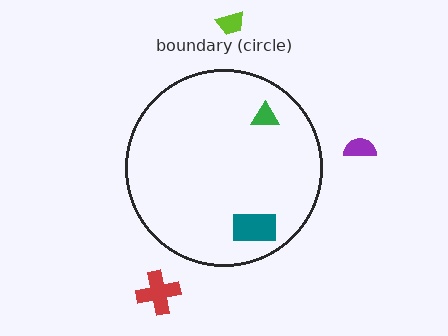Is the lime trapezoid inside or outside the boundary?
Outside.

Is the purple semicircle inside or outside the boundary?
Outside.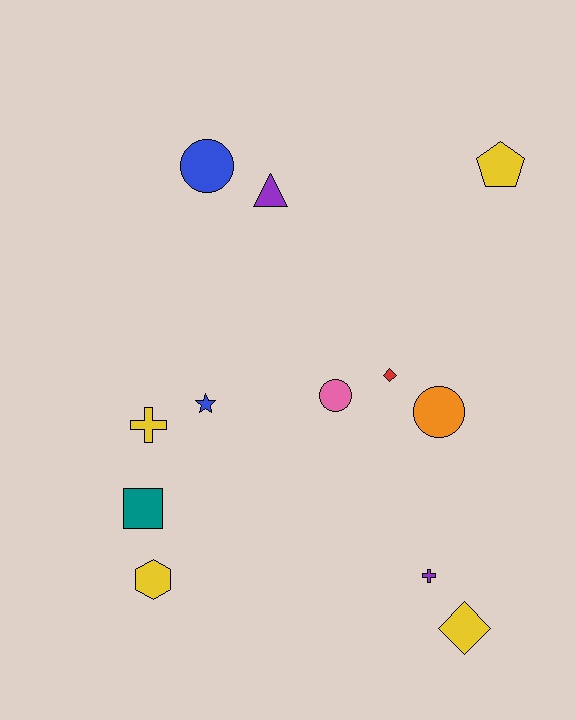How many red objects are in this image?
There is 1 red object.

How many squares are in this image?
There is 1 square.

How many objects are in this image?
There are 12 objects.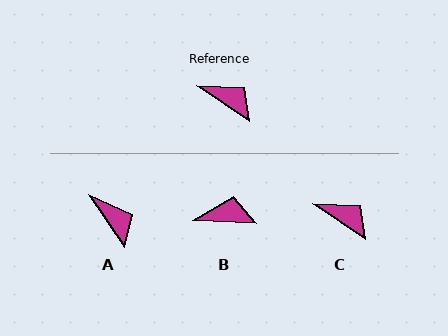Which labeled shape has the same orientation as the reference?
C.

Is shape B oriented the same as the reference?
No, it is off by about 31 degrees.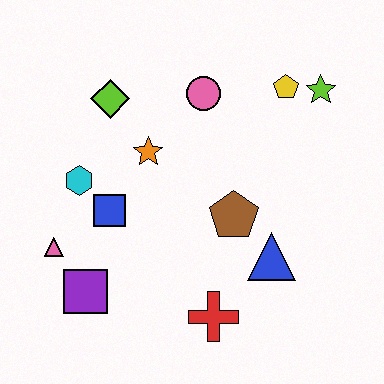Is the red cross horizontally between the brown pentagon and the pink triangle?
Yes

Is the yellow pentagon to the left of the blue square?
No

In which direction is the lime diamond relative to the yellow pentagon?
The lime diamond is to the left of the yellow pentagon.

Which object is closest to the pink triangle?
The purple square is closest to the pink triangle.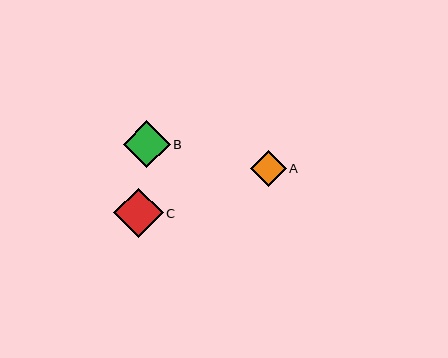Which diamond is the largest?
Diamond C is the largest with a size of approximately 50 pixels.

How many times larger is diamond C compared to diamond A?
Diamond C is approximately 1.4 times the size of diamond A.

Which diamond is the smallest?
Diamond A is the smallest with a size of approximately 36 pixels.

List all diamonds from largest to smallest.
From largest to smallest: C, B, A.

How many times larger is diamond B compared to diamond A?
Diamond B is approximately 1.3 times the size of diamond A.